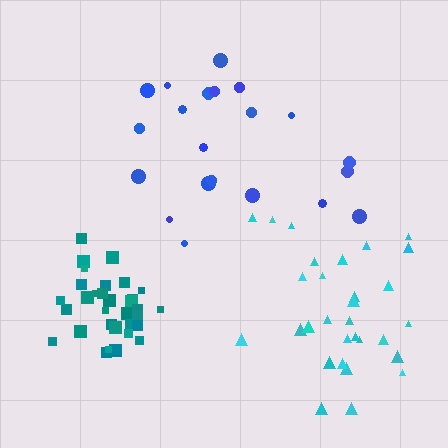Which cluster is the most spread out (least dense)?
Blue.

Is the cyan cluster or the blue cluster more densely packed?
Cyan.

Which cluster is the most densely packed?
Teal.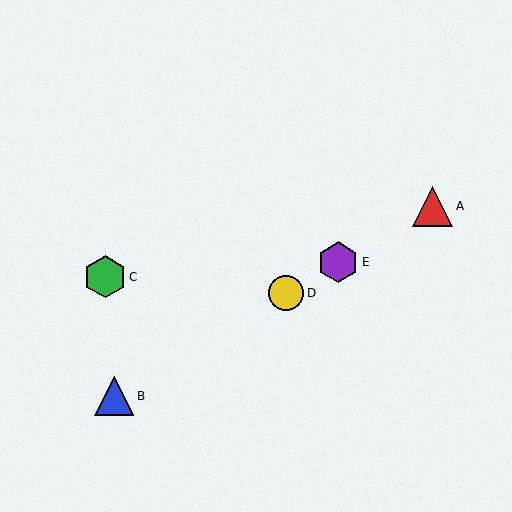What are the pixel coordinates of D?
Object D is at (286, 293).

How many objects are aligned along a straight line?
4 objects (A, B, D, E) are aligned along a straight line.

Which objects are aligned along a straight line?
Objects A, B, D, E are aligned along a straight line.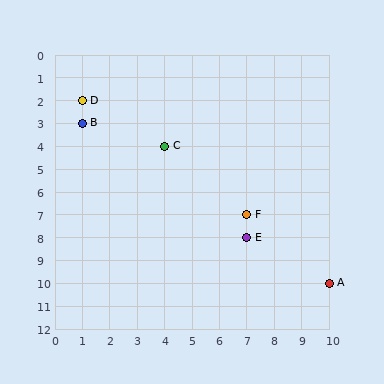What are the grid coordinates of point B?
Point B is at grid coordinates (1, 3).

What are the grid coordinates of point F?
Point F is at grid coordinates (7, 7).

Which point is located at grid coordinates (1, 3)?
Point B is at (1, 3).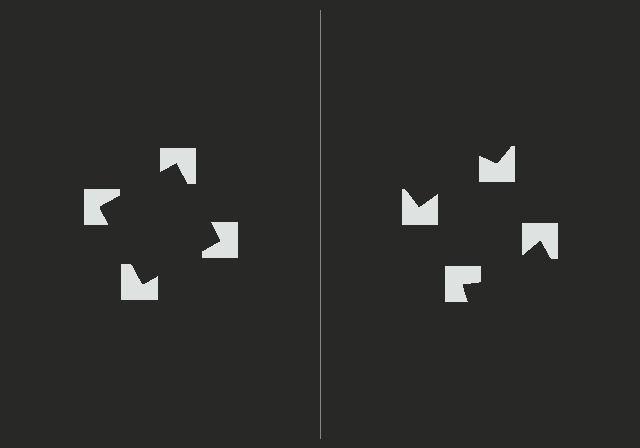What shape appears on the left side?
An illusory square.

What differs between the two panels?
The notched squares are positioned identically on both sides; only the wedge orientations differ. On the left they align to a square; on the right they are misaligned.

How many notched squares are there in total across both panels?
8 — 4 on each side.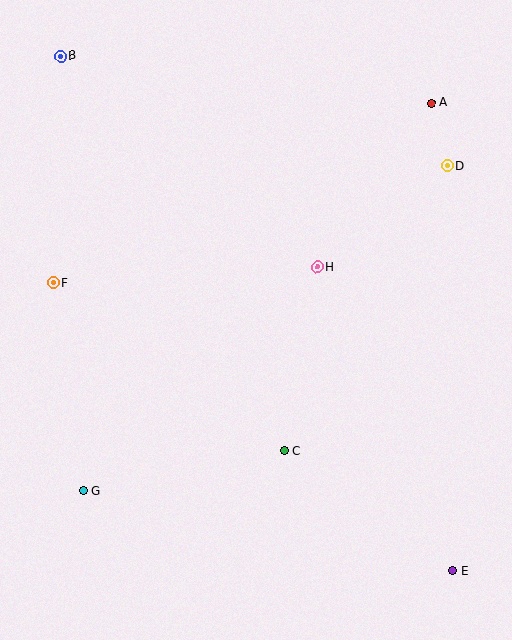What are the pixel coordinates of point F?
Point F is at (53, 283).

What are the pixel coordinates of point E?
Point E is at (453, 571).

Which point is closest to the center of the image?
Point H at (317, 267) is closest to the center.